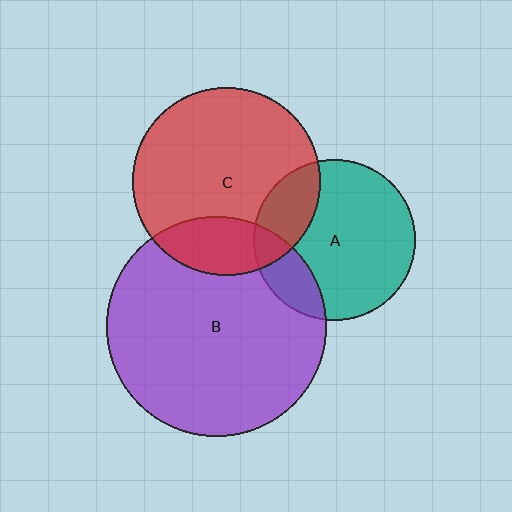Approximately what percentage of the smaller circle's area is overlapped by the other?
Approximately 20%.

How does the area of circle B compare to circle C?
Approximately 1.4 times.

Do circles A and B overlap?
Yes.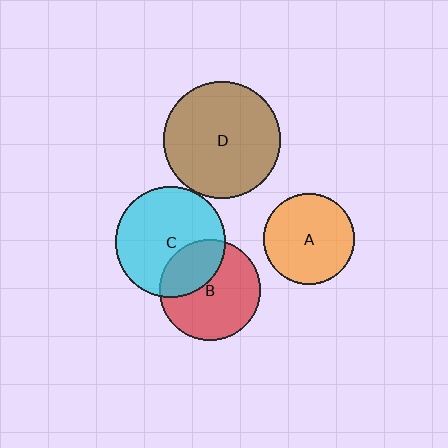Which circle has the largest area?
Circle D (brown).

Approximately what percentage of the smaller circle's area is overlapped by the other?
Approximately 35%.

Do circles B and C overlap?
Yes.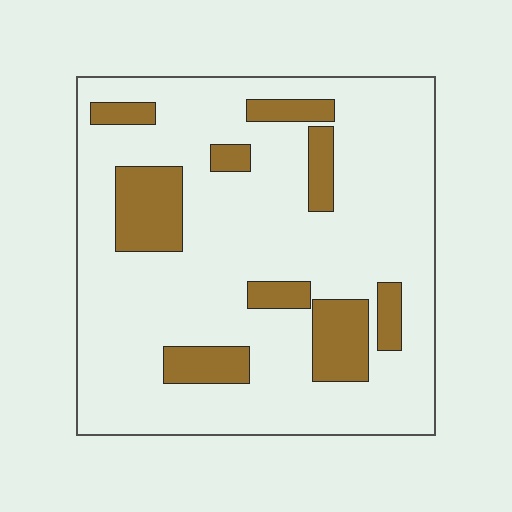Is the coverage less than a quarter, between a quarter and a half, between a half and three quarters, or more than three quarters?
Less than a quarter.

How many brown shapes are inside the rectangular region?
9.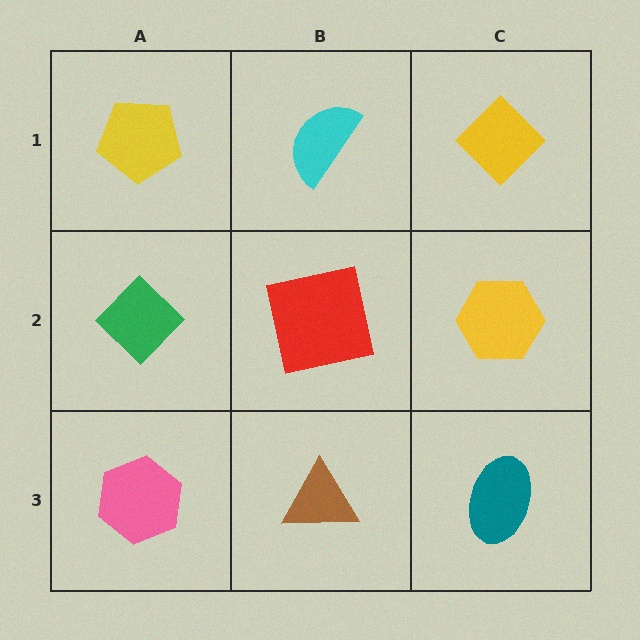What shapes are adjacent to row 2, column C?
A yellow diamond (row 1, column C), a teal ellipse (row 3, column C), a red square (row 2, column B).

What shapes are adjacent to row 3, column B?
A red square (row 2, column B), a pink hexagon (row 3, column A), a teal ellipse (row 3, column C).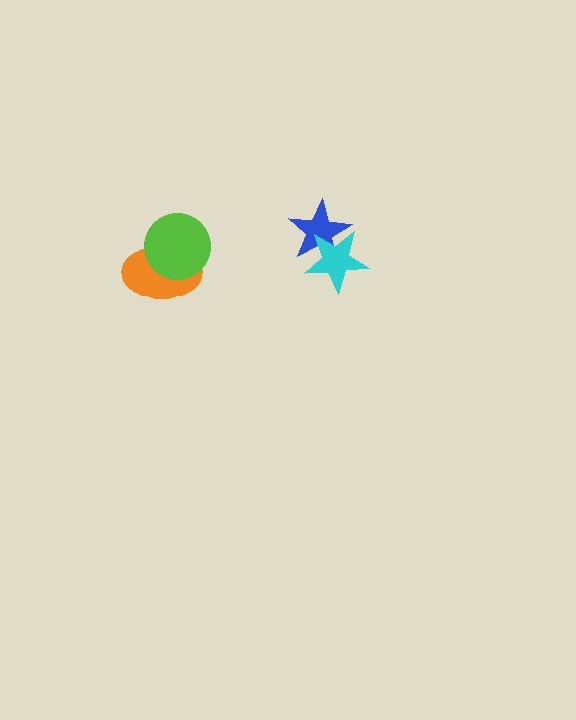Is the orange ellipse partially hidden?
Yes, it is partially covered by another shape.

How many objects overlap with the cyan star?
1 object overlaps with the cyan star.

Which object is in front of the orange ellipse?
The lime circle is in front of the orange ellipse.